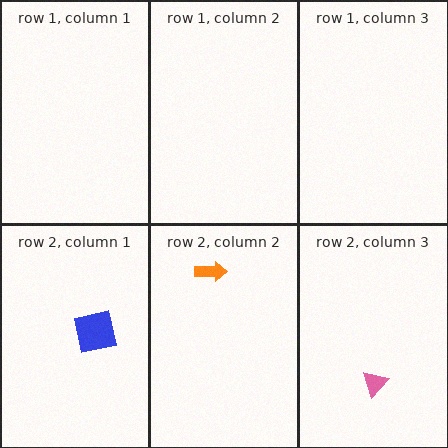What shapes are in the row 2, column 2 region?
The orange arrow.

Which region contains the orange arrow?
The row 2, column 2 region.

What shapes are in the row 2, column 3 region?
The pink triangle.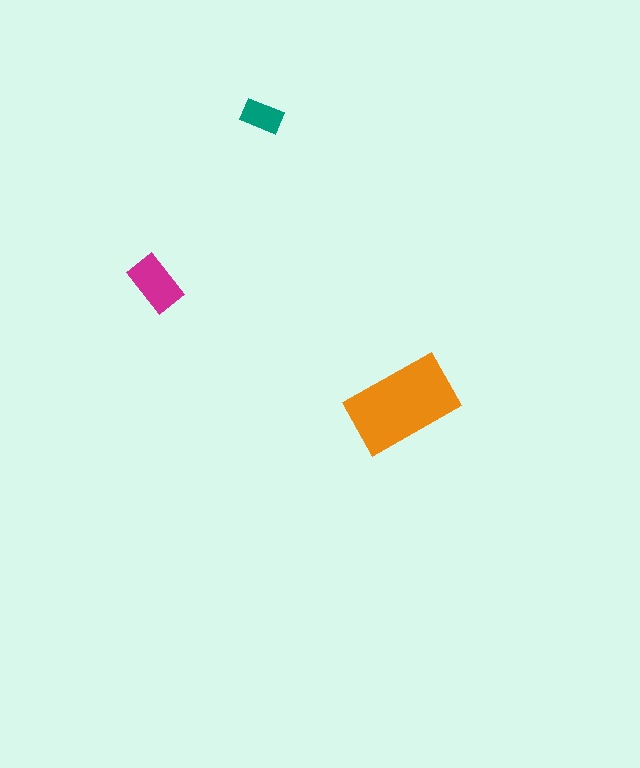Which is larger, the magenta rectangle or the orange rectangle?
The orange one.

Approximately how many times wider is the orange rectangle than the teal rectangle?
About 2.5 times wider.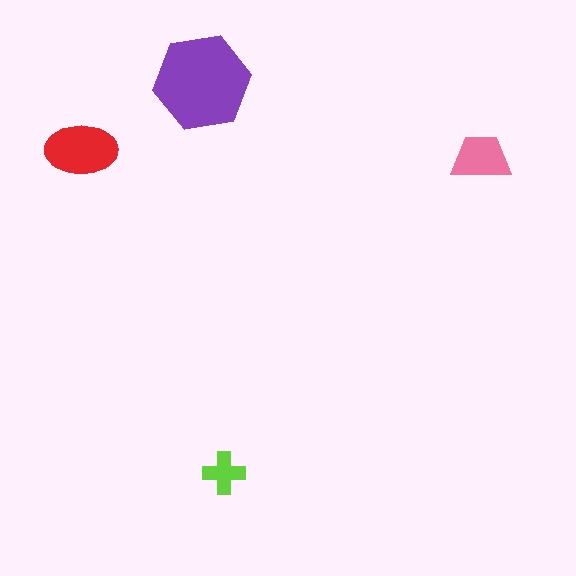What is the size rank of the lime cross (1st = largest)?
4th.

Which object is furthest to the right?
The pink trapezoid is rightmost.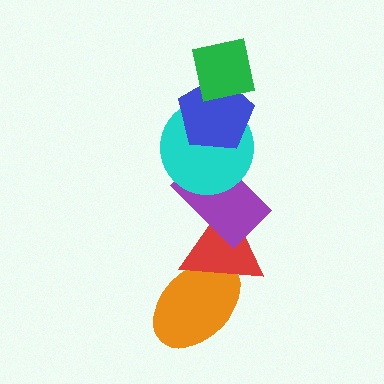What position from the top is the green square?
The green square is 1st from the top.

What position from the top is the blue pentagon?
The blue pentagon is 2nd from the top.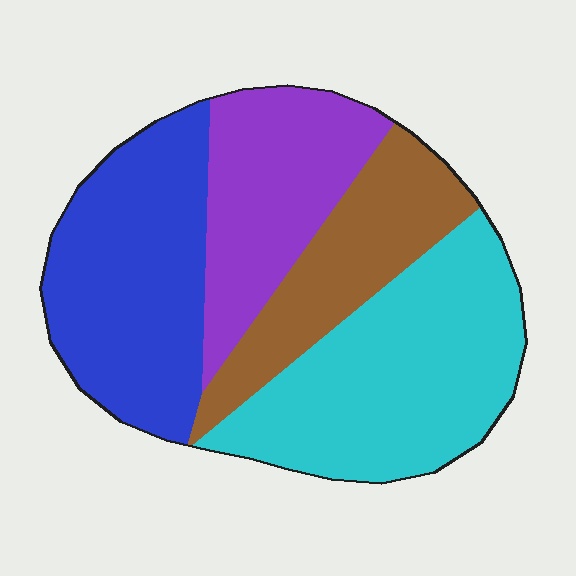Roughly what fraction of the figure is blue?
Blue takes up about one quarter (1/4) of the figure.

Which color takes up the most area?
Cyan, at roughly 35%.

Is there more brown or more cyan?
Cyan.